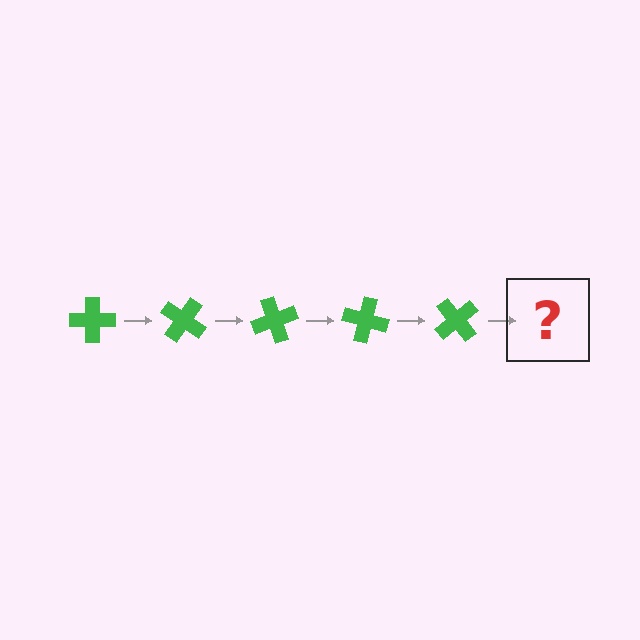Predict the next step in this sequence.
The next step is a green cross rotated 175 degrees.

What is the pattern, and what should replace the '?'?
The pattern is that the cross rotates 35 degrees each step. The '?' should be a green cross rotated 175 degrees.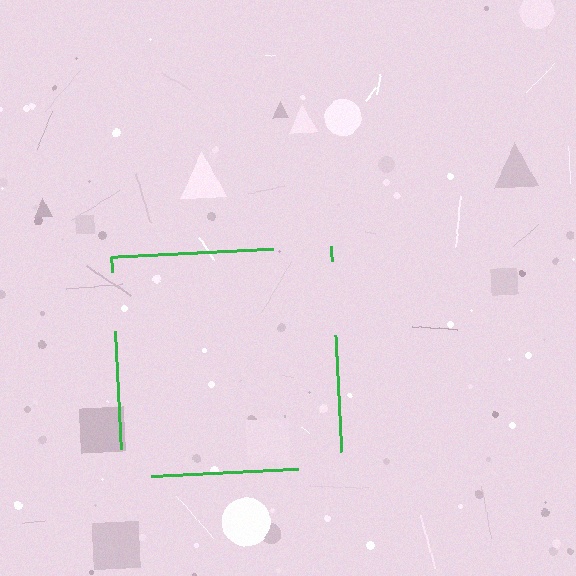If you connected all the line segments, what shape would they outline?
They would outline a square.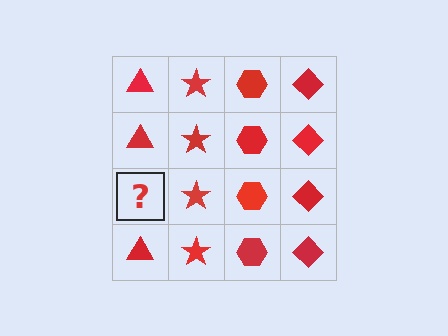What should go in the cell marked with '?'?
The missing cell should contain a red triangle.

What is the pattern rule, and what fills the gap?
The rule is that each column has a consistent shape. The gap should be filled with a red triangle.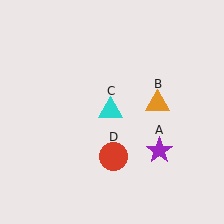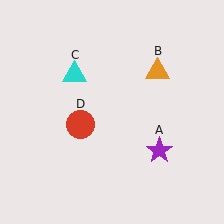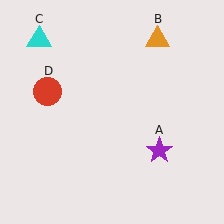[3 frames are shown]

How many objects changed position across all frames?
3 objects changed position: orange triangle (object B), cyan triangle (object C), red circle (object D).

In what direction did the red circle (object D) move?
The red circle (object D) moved up and to the left.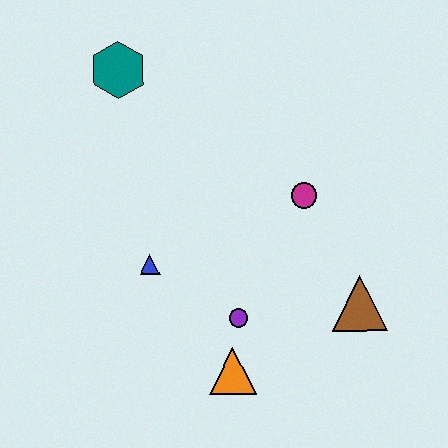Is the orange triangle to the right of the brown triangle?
No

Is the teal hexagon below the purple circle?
No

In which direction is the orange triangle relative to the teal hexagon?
The orange triangle is below the teal hexagon.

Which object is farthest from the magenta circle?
The teal hexagon is farthest from the magenta circle.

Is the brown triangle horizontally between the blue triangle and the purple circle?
No